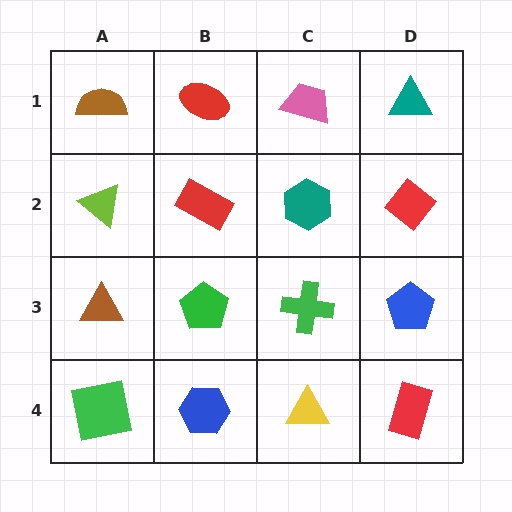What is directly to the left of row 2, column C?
A red rectangle.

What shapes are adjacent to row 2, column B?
A red ellipse (row 1, column B), a green pentagon (row 3, column B), a lime triangle (row 2, column A), a teal hexagon (row 2, column C).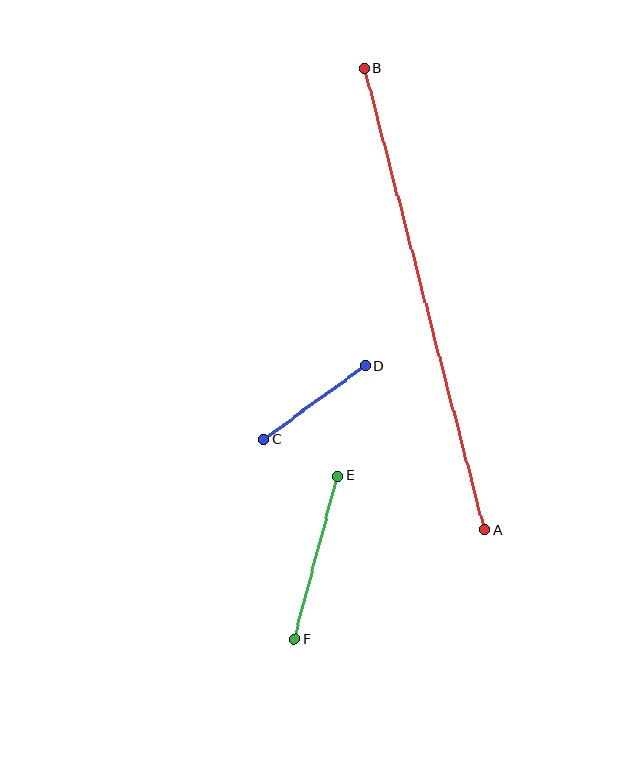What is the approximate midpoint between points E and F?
The midpoint is at approximately (316, 558) pixels.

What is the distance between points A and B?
The distance is approximately 477 pixels.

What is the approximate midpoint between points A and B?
The midpoint is at approximately (424, 299) pixels.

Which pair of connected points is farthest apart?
Points A and B are farthest apart.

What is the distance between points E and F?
The distance is approximately 169 pixels.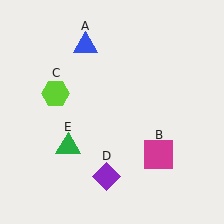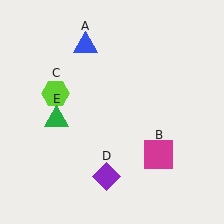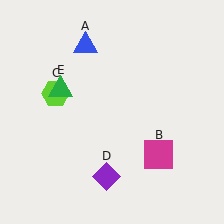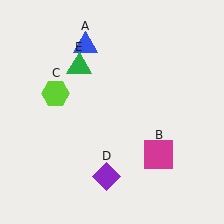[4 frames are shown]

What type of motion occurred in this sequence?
The green triangle (object E) rotated clockwise around the center of the scene.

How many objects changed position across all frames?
1 object changed position: green triangle (object E).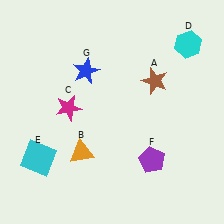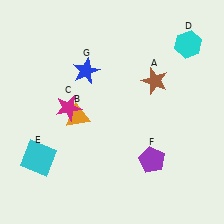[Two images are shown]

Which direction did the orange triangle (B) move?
The orange triangle (B) moved up.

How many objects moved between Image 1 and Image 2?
1 object moved between the two images.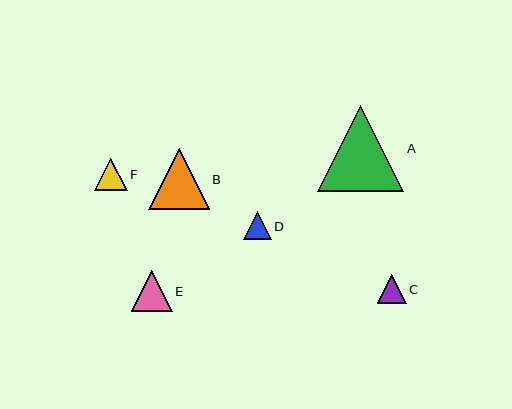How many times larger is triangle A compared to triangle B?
Triangle A is approximately 1.4 times the size of triangle B.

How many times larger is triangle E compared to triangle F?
Triangle E is approximately 1.2 times the size of triangle F.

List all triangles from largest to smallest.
From largest to smallest: A, B, E, F, C, D.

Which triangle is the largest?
Triangle A is the largest with a size of approximately 86 pixels.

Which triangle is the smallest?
Triangle D is the smallest with a size of approximately 28 pixels.